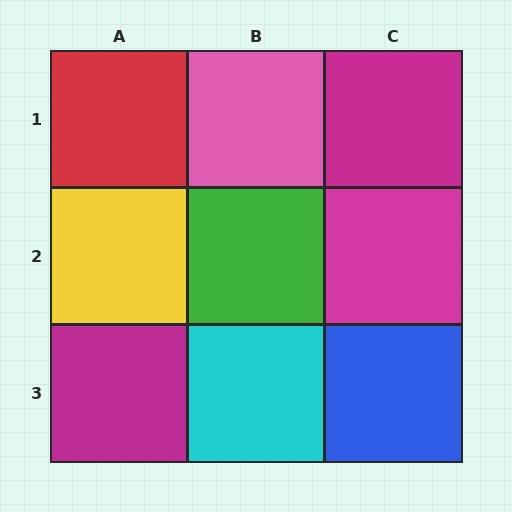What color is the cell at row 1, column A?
Red.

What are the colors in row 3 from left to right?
Magenta, cyan, blue.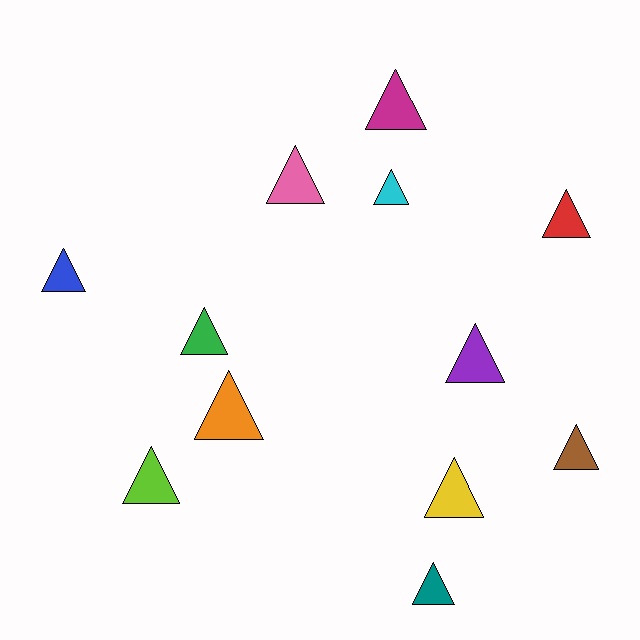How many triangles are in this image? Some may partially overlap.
There are 12 triangles.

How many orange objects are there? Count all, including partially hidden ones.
There is 1 orange object.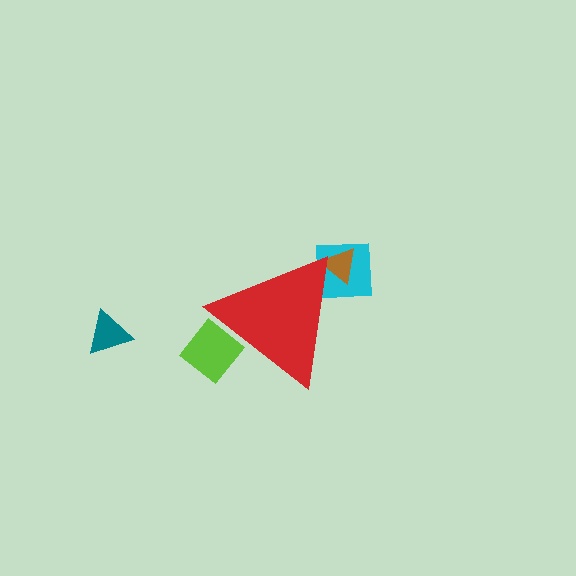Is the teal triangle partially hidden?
No, the teal triangle is fully visible.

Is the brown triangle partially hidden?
Yes, the brown triangle is partially hidden behind the red triangle.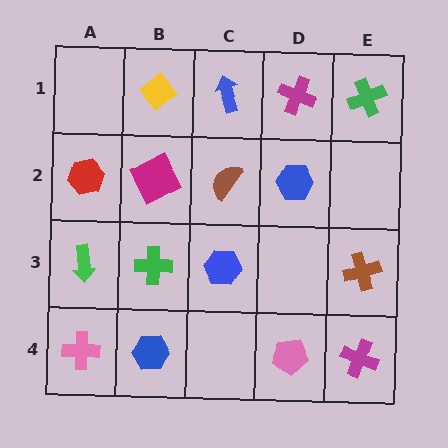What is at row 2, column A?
A red hexagon.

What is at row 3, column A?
A green arrow.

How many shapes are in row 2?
4 shapes.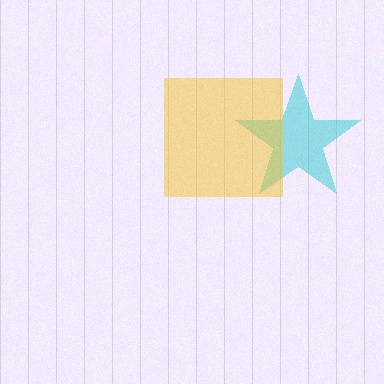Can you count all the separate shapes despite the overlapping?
Yes, there are 2 separate shapes.